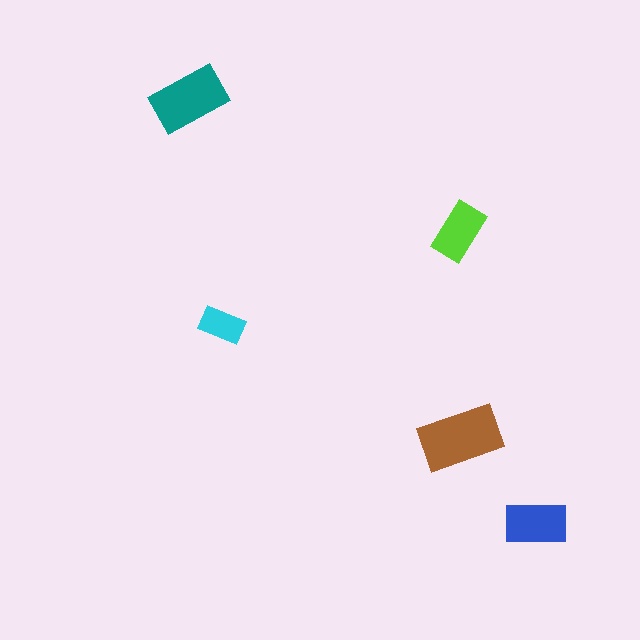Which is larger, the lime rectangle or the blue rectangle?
The blue one.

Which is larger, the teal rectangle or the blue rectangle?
The teal one.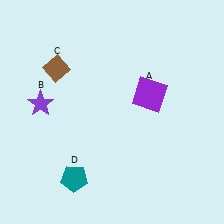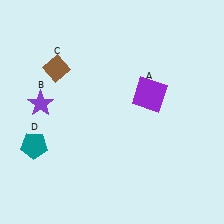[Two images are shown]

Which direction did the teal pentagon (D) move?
The teal pentagon (D) moved left.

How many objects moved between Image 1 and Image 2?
1 object moved between the two images.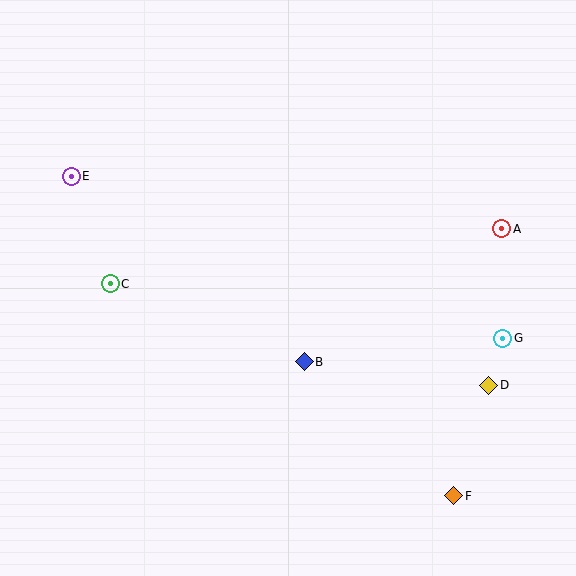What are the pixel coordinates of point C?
Point C is at (110, 284).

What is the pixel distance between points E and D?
The distance between E and D is 467 pixels.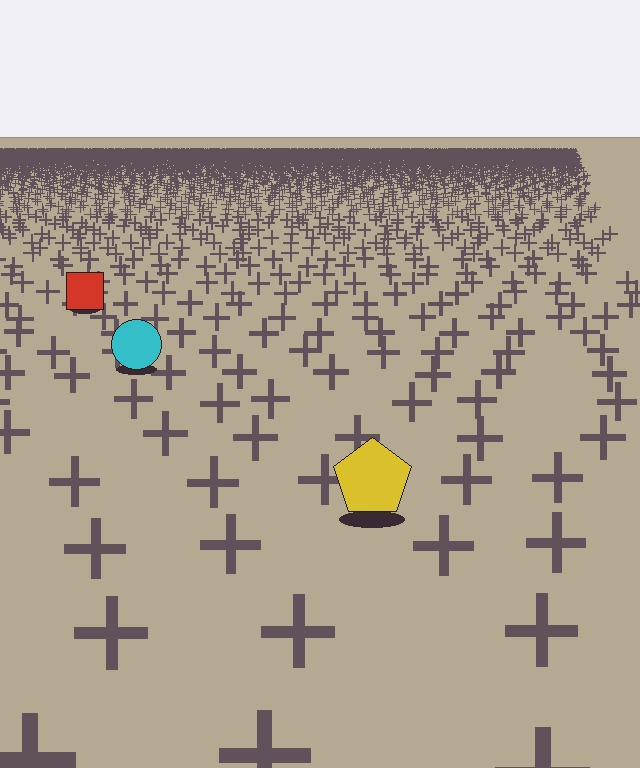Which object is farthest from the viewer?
The red square is farthest from the viewer. It appears smaller and the ground texture around it is denser.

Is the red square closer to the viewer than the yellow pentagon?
No. The yellow pentagon is closer — you can tell from the texture gradient: the ground texture is coarser near it.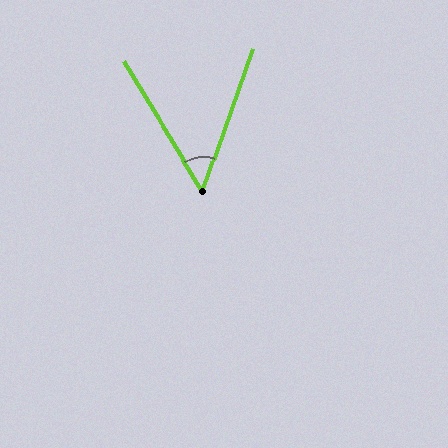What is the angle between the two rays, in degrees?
Approximately 51 degrees.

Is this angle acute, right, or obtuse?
It is acute.